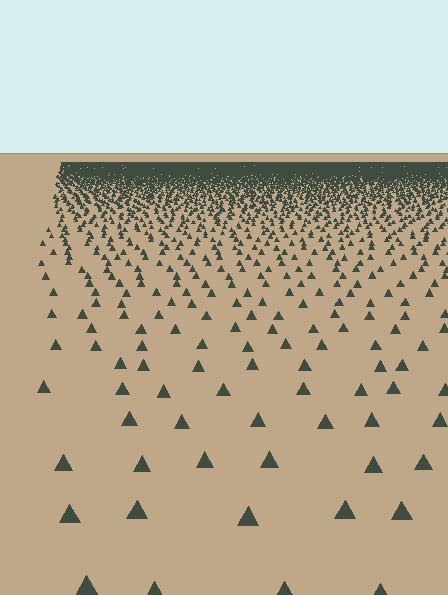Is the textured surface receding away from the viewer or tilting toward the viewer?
The surface is receding away from the viewer. Texture elements get smaller and denser toward the top.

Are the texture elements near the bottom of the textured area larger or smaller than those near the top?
Larger. Near the bottom, elements are closer to the viewer and appear at a bigger on-screen size.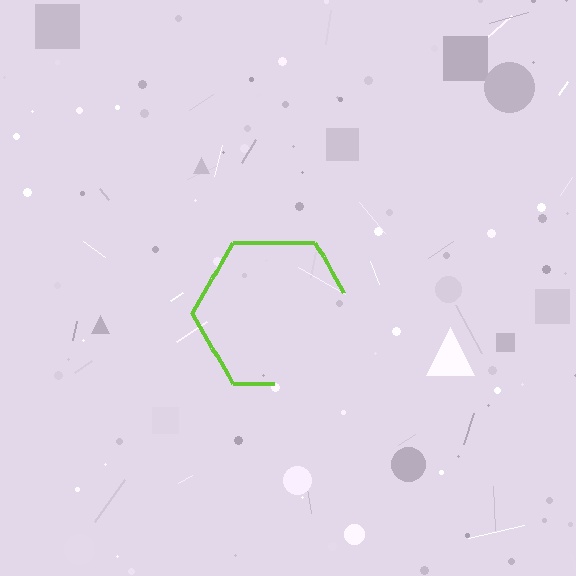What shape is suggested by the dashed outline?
The dashed outline suggests a hexagon.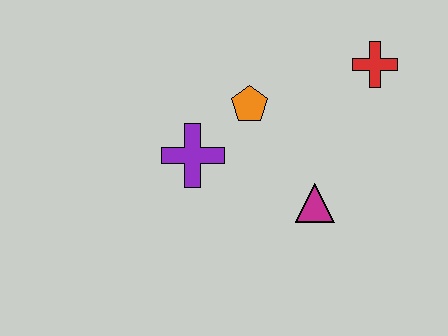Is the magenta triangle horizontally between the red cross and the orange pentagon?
Yes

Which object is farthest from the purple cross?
The red cross is farthest from the purple cross.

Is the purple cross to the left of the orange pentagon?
Yes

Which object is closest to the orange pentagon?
The purple cross is closest to the orange pentagon.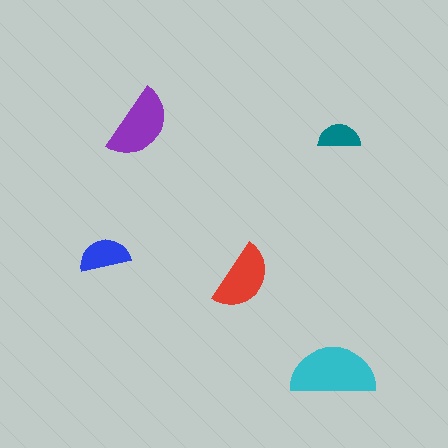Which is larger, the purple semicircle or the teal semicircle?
The purple one.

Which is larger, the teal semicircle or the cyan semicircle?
The cyan one.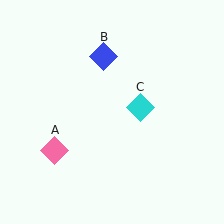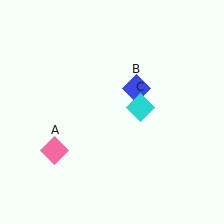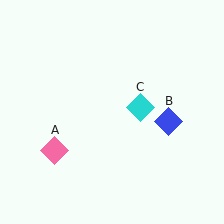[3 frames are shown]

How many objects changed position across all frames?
1 object changed position: blue diamond (object B).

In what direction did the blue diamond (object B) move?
The blue diamond (object B) moved down and to the right.